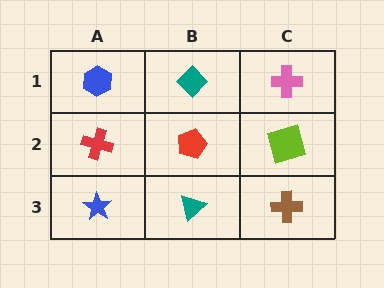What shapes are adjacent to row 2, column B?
A teal diamond (row 1, column B), a teal triangle (row 3, column B), a red cross (row 2, column A), a lime square (row 2, column C).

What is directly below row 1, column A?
A red cross.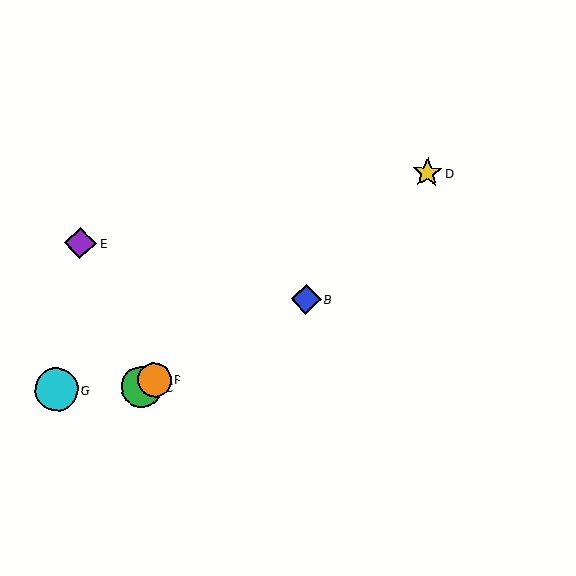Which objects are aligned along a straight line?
Objects A, B, C, F are aligned along a straight line.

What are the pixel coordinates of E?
Object E is at (80, 243).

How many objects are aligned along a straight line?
4 objects (A, B, C, F) are aligned along a straight line.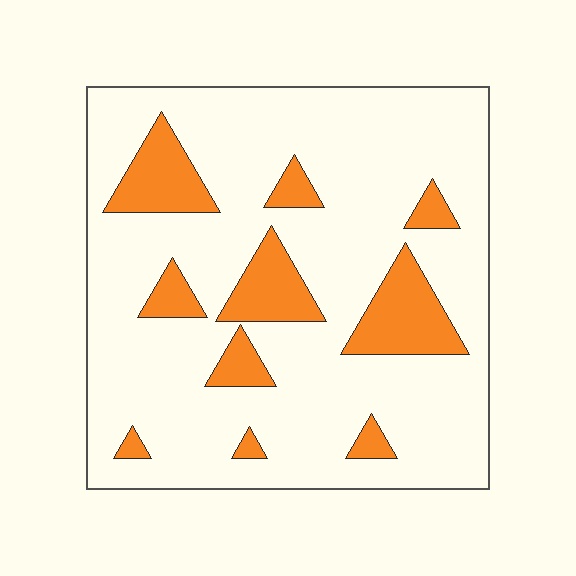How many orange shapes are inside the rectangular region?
10.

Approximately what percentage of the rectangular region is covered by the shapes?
Approximately 20%.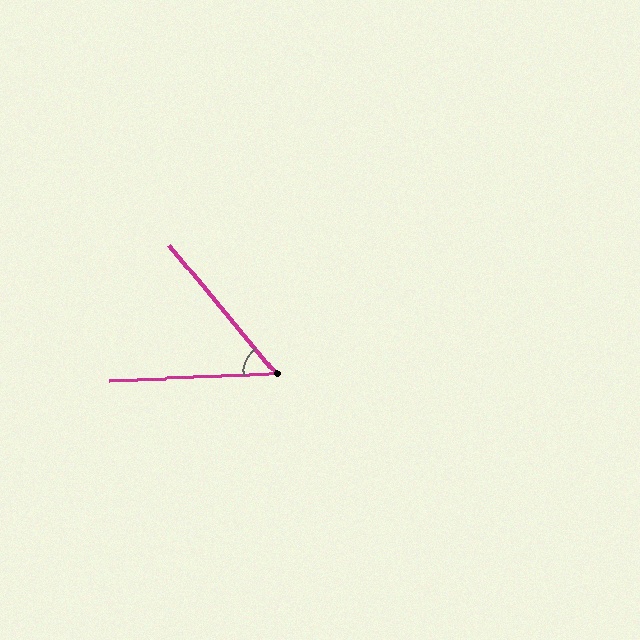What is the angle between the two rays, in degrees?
Approximately 52 degrees.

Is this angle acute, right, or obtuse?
It is acute.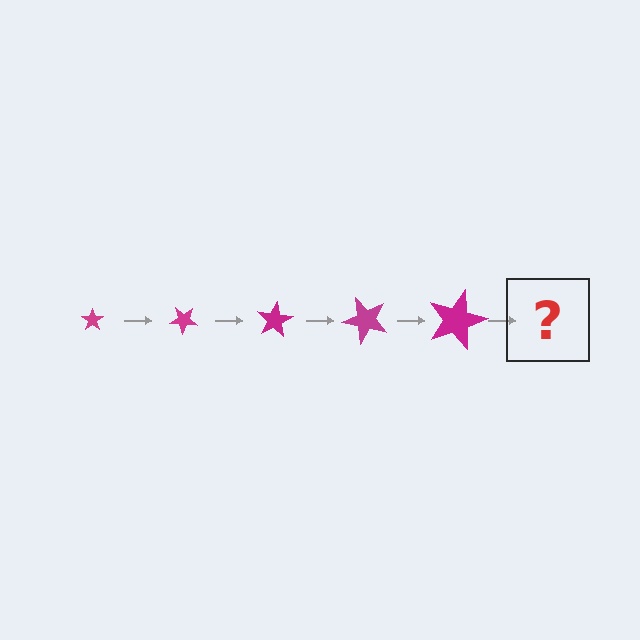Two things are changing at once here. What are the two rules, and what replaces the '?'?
The two rules are that the star grows larger each step and it rotates 40 degrees each step. The '?' should be a star, larger than the previous one and rotated 200 degrees from the start.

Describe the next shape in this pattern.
It should be a star, larger than the previous one and rotated 200 degrees from the start.